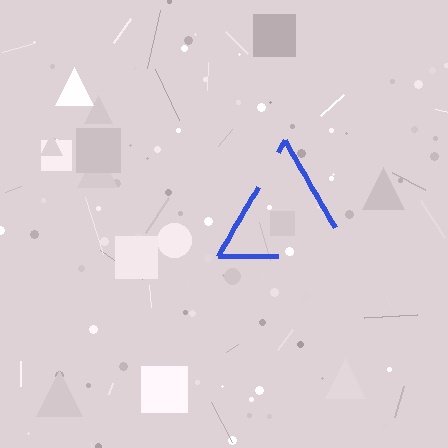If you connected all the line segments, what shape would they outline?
They would outline a triangle.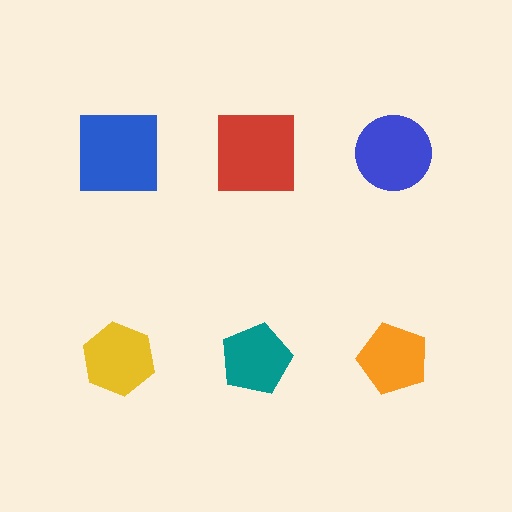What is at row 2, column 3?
An orange pentagon.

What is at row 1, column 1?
A blue square.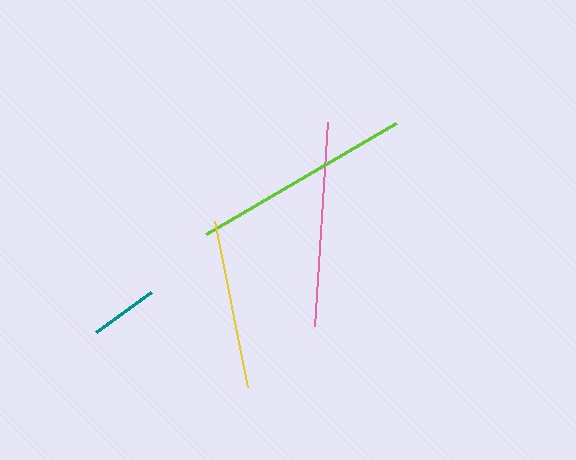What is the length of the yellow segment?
The yellow segment is approximately 169 pixels long.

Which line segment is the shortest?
The teal line is the shortest at approximately 68 pixels.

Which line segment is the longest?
The lime line is the longest at approximately 220 pixels.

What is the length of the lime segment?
The lime segment is approximately 220 pixels long.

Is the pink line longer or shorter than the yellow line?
The pink line is longer than the yellow line.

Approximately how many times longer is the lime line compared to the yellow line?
The lime line is approximately 1.3 times the length of the yellow line.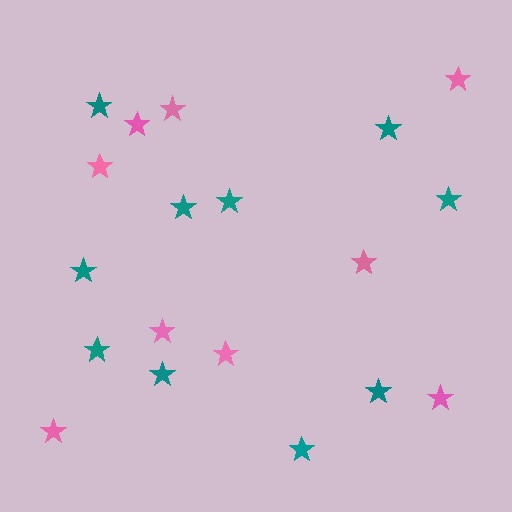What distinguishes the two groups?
There are 2 groups: one group of teal stars (10) and one group of pink stars (9).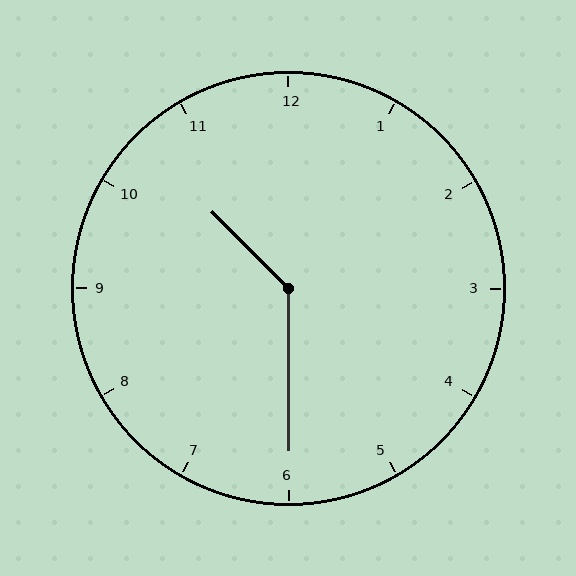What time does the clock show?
10:30.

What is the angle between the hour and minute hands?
Approximately 135 degrees.